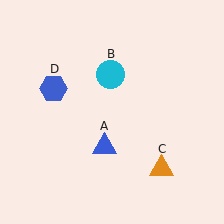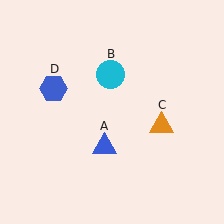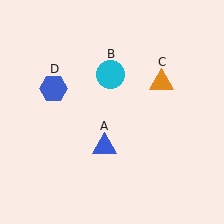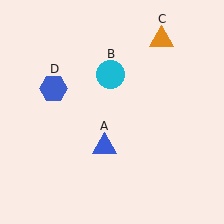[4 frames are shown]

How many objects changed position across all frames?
1 object changed position: orange triangle (object C).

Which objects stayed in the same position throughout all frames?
Blue triangle (object A) and cyan circle (object B) and blue hexagon (object D) remained stationary.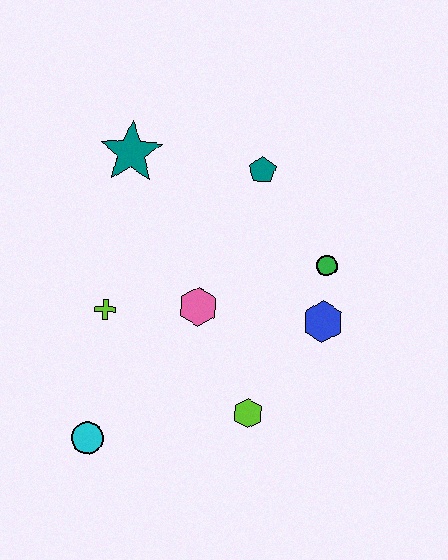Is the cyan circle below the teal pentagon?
Yes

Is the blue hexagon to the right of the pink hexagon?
Yes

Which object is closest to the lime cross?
The pink hexagon is closest to the lime cross.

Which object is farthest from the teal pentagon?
The cyan circle is farthest from the teal pentagon.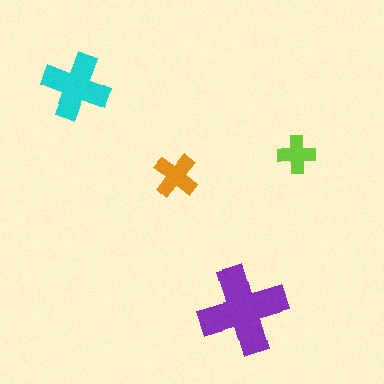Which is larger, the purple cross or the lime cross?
The purple one.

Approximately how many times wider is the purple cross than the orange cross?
About 2 times wider.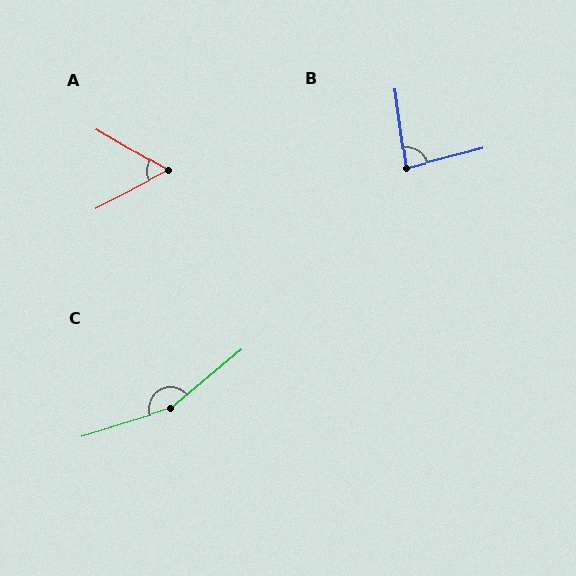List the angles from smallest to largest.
A (58°), B (83°), C (158°).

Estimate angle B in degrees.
Approximately 83 degrees.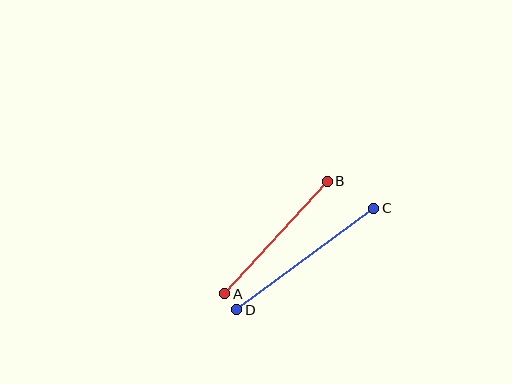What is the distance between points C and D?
The distance is approximately 171 pixels.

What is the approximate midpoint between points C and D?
The midpoint is at approximately (305, 259) pixels.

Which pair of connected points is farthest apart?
Points C and D are farthest apart.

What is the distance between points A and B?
The distance is approximately 152 pixels.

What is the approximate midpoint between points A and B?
The midpoint is at approximately (276, 238) pixels.